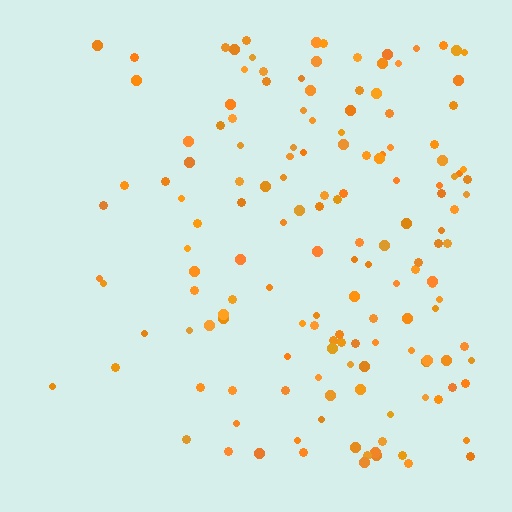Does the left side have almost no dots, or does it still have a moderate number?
Still a moderate number, just noticeably fewer than the right.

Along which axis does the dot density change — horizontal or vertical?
Horizontal.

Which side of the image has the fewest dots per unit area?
The left.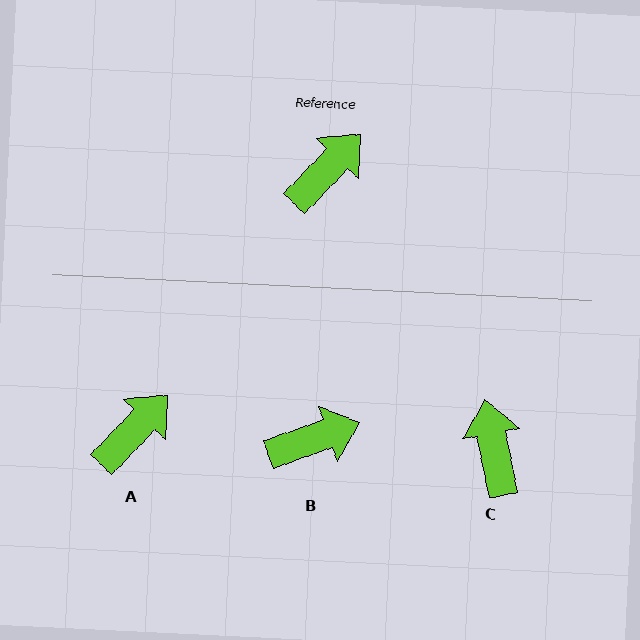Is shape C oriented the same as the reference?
No, it is off by about 55 degrees.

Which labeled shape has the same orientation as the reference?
A.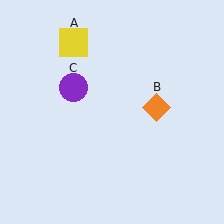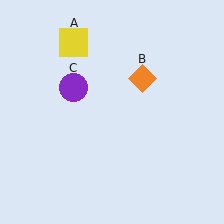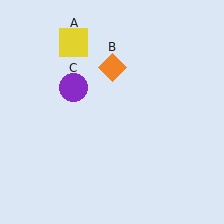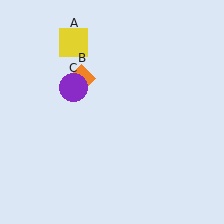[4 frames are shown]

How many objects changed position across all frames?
1 object changed position: orange diamond (object B).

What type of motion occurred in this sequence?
The orange diamond (object B) rotated counterclockwise around the center of the scene.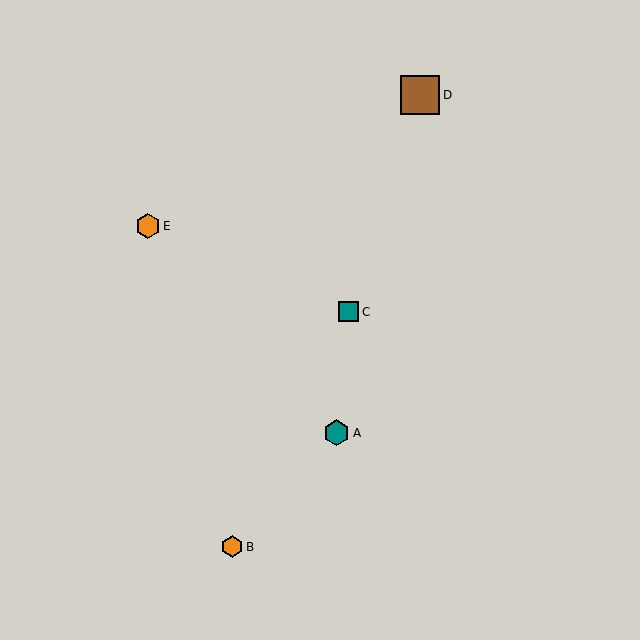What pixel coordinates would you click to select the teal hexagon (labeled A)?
Click at (337, 433) to select the teal hexagon A.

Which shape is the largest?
The brown square (labeled D) is the largest.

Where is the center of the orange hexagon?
The center of the orange hexagon is at (232, 547).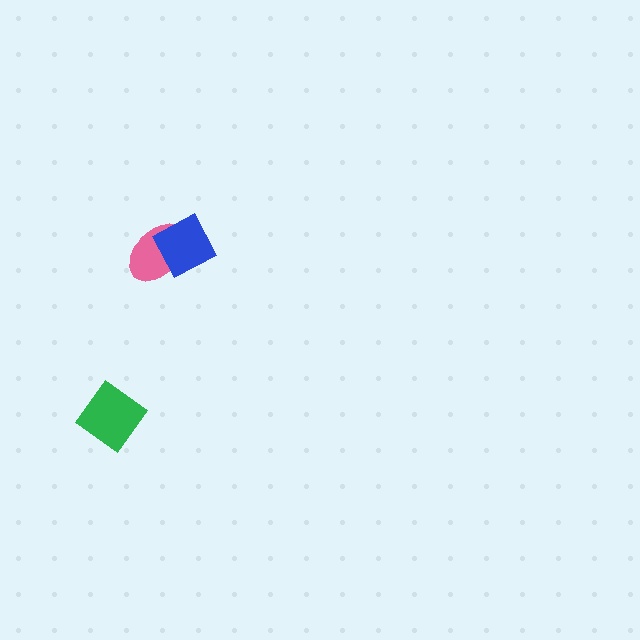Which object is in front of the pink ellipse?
The blue diamond is in front of the pink ellipse.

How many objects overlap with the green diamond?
0 objects overlap with the green diamond.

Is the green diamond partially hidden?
No, no other shape covers it.